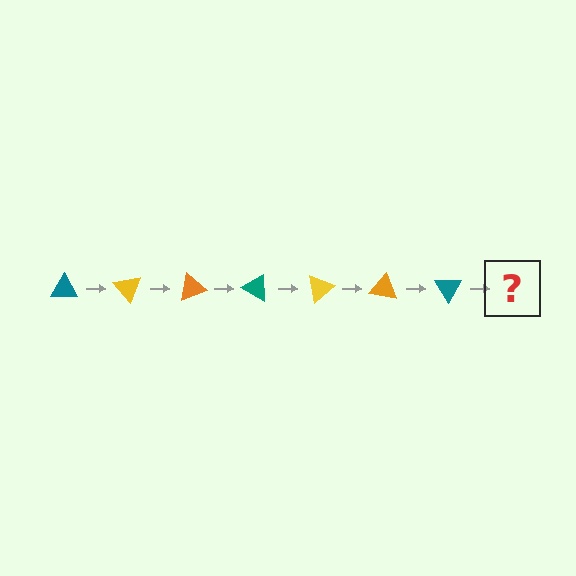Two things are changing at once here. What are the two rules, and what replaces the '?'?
The two rules are that it rotates 50 degrees each step and the color cycles through teal, yellow, and orange. The '?' should be a yellow triangle, rotated 350 degrees from the start.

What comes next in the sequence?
The next element should be a yellow triangle, rotated 350 degrees from the start.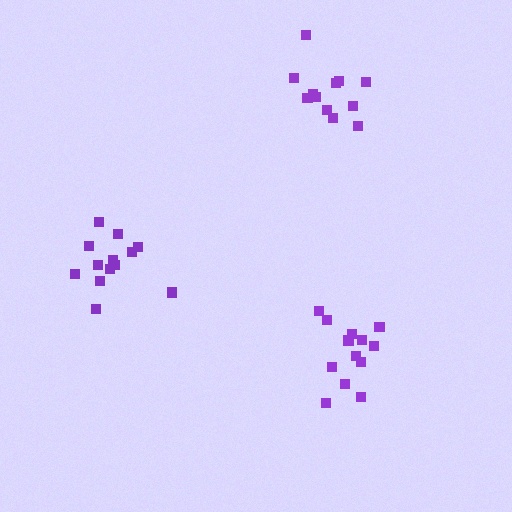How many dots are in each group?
Group 1: 13 dots, Group 2: 13 dots, Group 3: 12 dots (38 total).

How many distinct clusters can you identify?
There are 3 distinct clusters.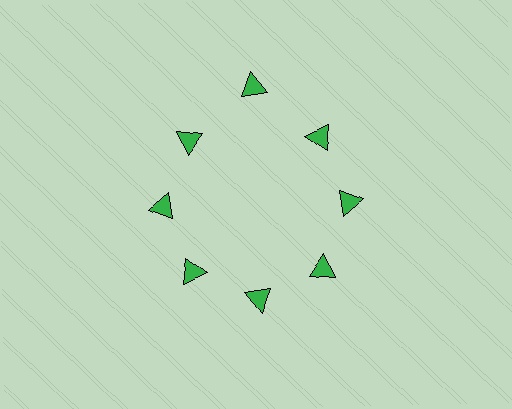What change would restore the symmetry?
The symmetry would be restored by moving it inward, back onto the ring so that all 8 triangles sit at equal angles and equal distance from the center.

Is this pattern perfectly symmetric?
No. The 8 green triangles are arranged in a ring, but one element near the 12 o'clock position is pushed outward from the center, breaking the 8-fold rotational symmetry.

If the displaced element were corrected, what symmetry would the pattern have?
It would have 8-fold rotational symmetry — the pattern would map onto itself every 45 degrees.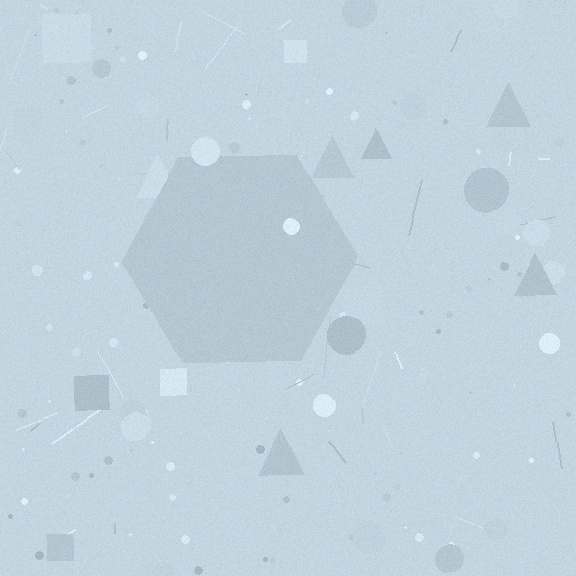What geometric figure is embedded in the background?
A hexagon is embedded in the background.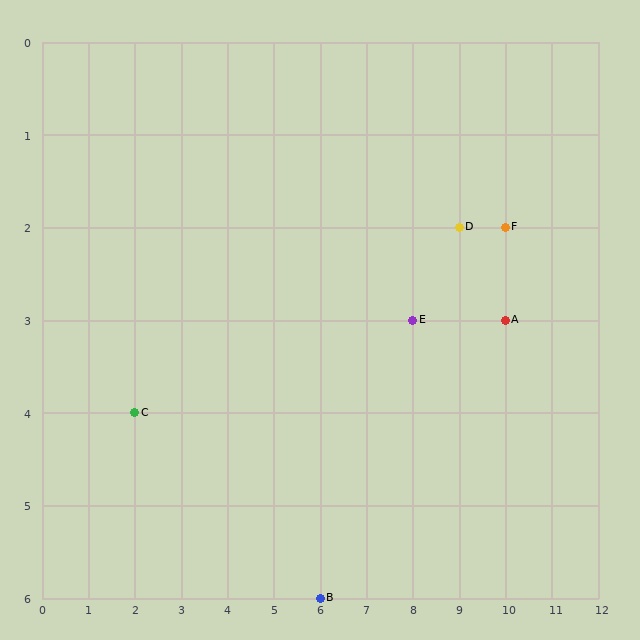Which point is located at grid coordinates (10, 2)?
Point F is at (10, 2).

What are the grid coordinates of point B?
Point B is at grid coordinates (6, 6).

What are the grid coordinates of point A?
Point A is at grid coordinates (10, 3).